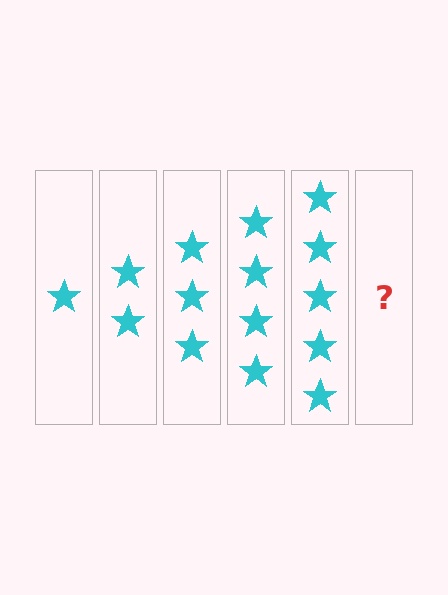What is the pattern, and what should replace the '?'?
The pattern is that each step adds one more star. The '?' should be 6 stars.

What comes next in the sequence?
The next element should be 6 stars.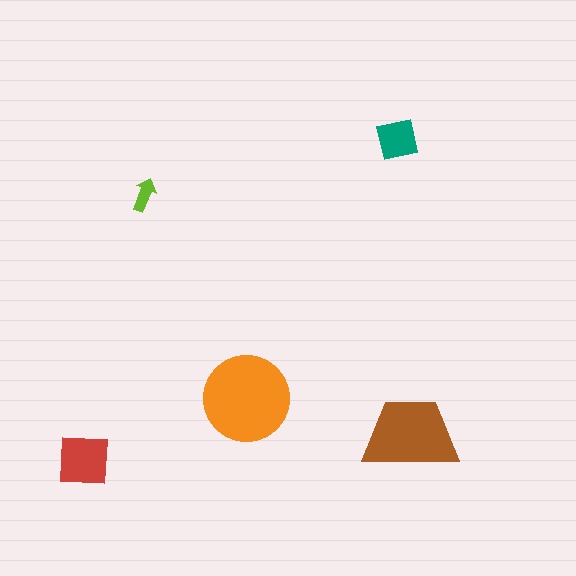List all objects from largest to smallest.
The orange circle, the brown trapezoid, the red square, the teal square, the lime arrow.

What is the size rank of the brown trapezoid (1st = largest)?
2nd.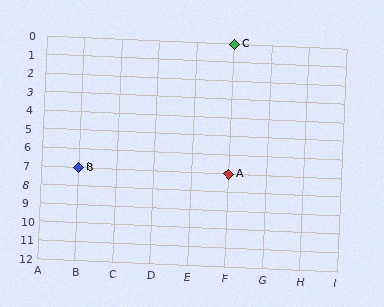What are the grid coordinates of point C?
Point C is at grid coordinates (F, 0).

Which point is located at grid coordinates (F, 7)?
Point A is at (F, 7).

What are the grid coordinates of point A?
Point A is at grid coordinates (F, 7).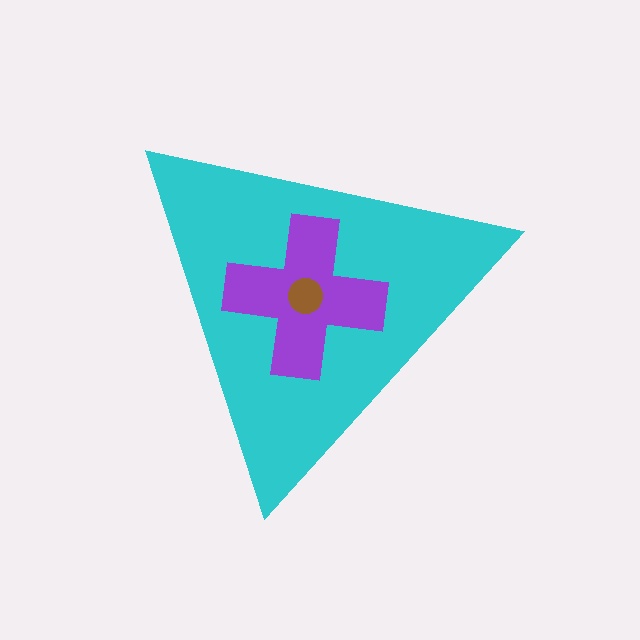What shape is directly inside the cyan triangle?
The purple cross.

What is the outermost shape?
The cyan triangle.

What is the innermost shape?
The brown circle.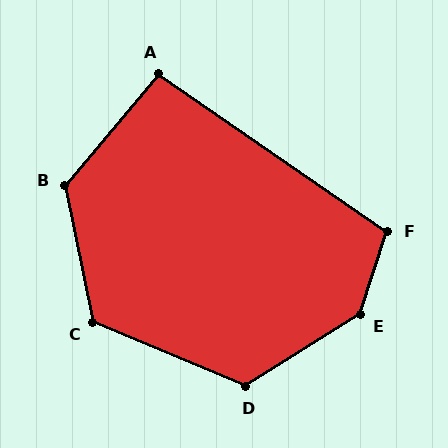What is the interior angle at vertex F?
Approximately 107 degrees (obtuse).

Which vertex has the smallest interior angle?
A, at approximately 96 degrees.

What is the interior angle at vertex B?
Approximately 128 degrees (obtuse).